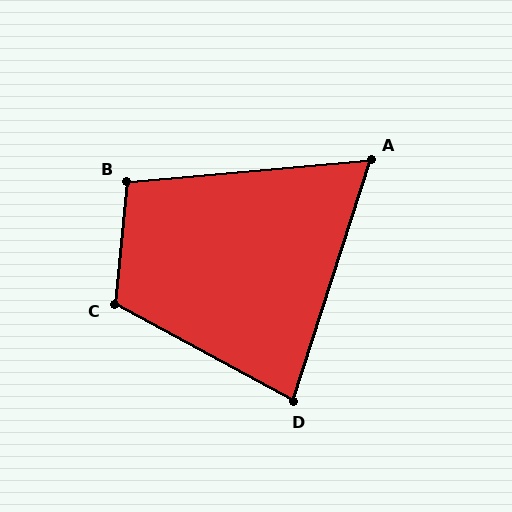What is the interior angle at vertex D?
Approximately 80 degrees (acute).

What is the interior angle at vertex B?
Approximately 100 degrees (obtuse).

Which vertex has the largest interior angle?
C, at approximately 113 degrees.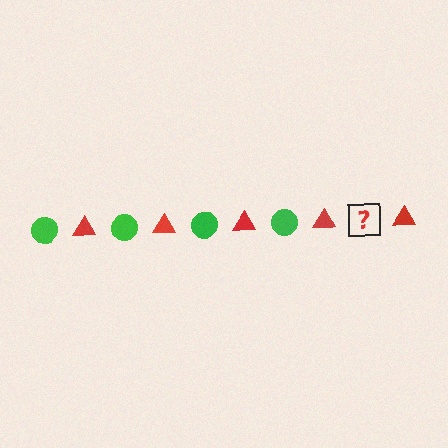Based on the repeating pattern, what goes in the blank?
The blank should be a green circle.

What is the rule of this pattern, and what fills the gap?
The rule is that the pattern alternates between green circle and red triangle. The gap should be filled with a green circle.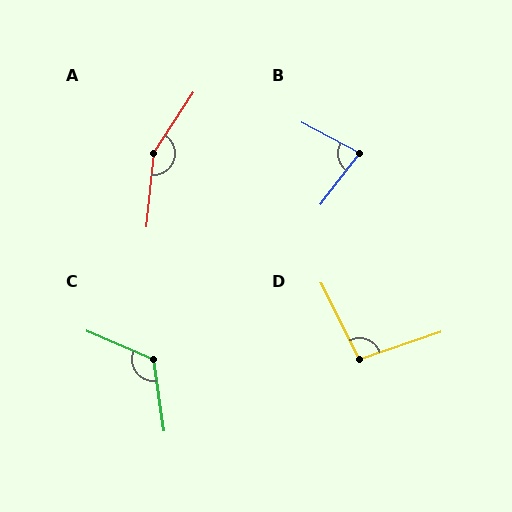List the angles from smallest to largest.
B (81°), D (98°), C (122°), A (152°).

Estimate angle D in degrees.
Approximately 98 degrees.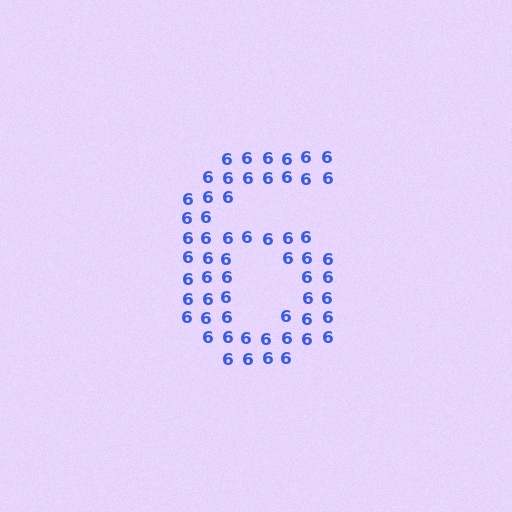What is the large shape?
The large shape is the digit 6.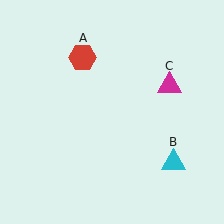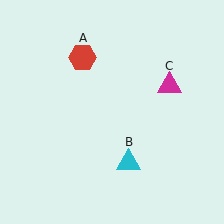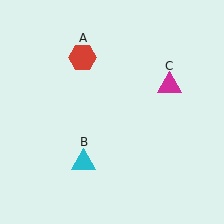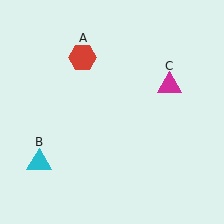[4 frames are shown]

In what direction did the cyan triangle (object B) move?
The cyan triangle (object B) moved left.